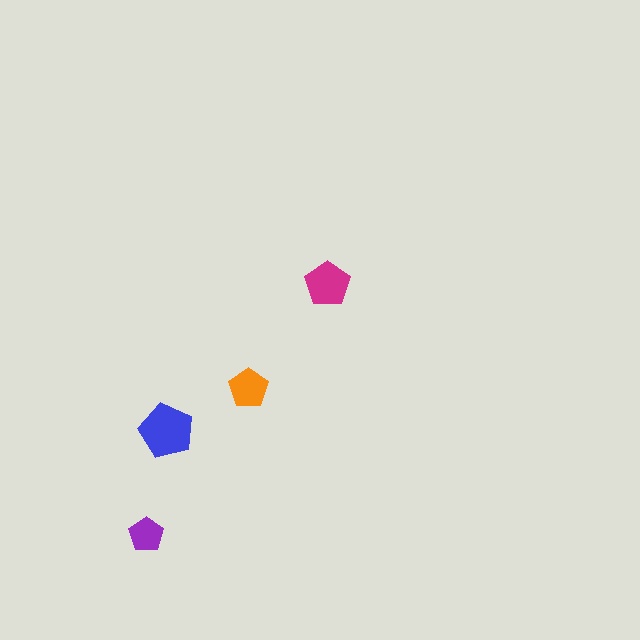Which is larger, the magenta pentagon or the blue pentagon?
The blue one.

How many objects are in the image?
There are 4 objects in the image.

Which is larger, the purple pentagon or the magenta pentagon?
The magenta one.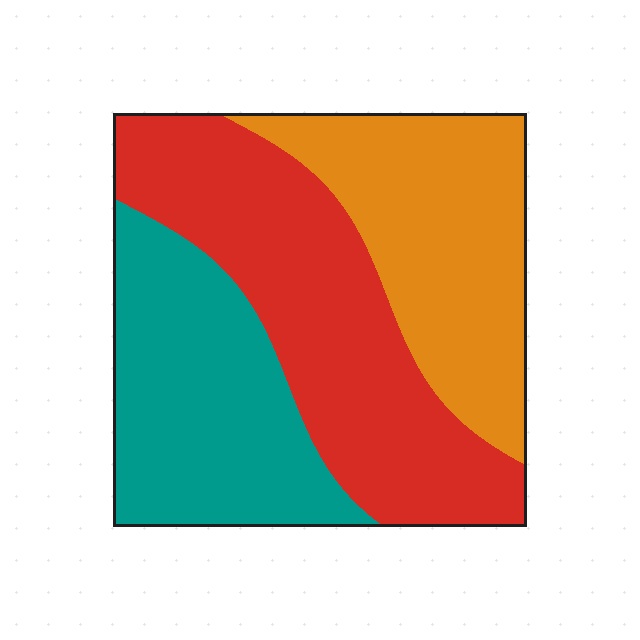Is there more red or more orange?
Red.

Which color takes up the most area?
Red, at roughly 40%.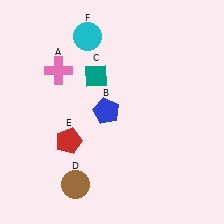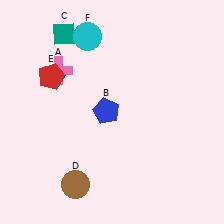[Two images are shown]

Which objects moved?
The objects that moved are: the teal diamond (C), the red pentagon (E).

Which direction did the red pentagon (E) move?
The red pentagon (E) moved up.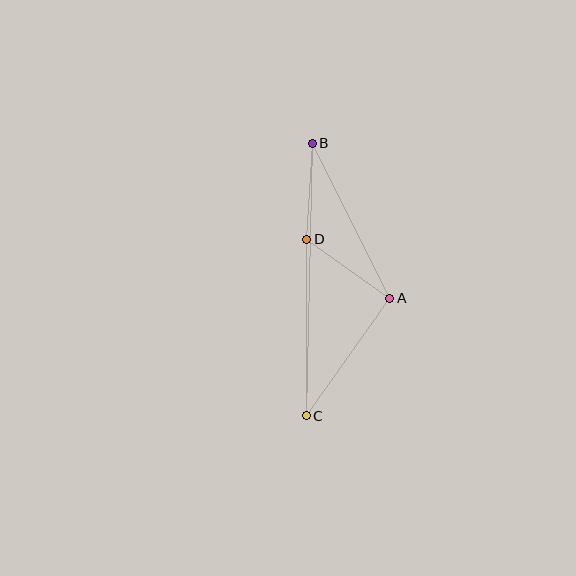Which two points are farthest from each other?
Points B and C are farthest from each other.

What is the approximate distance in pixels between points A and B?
The distance between A and B is approximately 173 pixels.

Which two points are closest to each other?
Points B and D are closest to each other.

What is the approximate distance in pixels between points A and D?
The distance between A and D is approximately 102 pixels.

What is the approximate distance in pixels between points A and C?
The distance between A and C is approximately 144 pixels.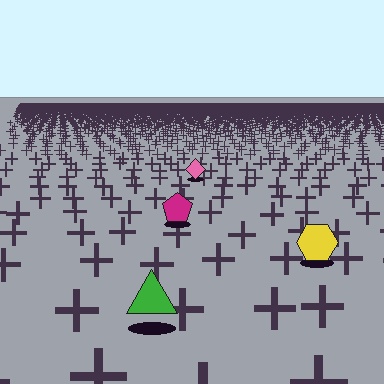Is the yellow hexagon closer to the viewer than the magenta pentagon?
Yes. The yellow hexagon is closer — you can tell from the texture gradient: the ground texture is coarser near it.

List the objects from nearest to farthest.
From nearest to farthest: the green triangle, the yellow hexagon, the magenta pentagon, the pink diamond.